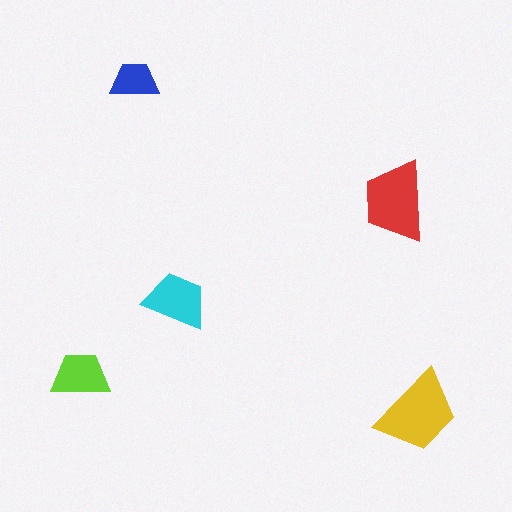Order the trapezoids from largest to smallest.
the yellow one, the red one, the cyan one, the lime one, the blue one.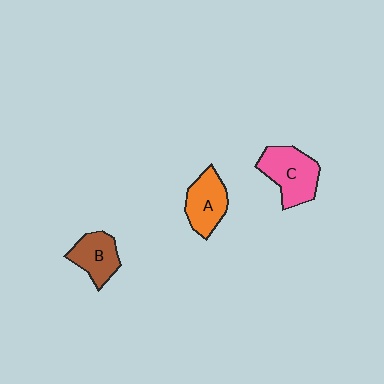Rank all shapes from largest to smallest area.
From largest to smallest: C (pink), A (orange), B (brown).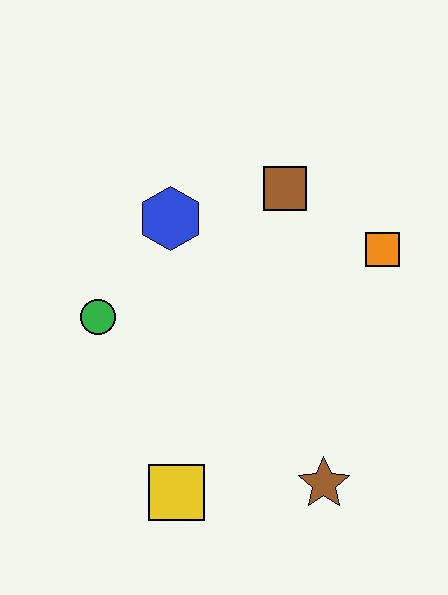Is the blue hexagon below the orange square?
No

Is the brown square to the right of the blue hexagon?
Yes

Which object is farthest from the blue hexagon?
The brown star is farthest from the blue hexagon.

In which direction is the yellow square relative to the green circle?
The yellow square is below the green circle.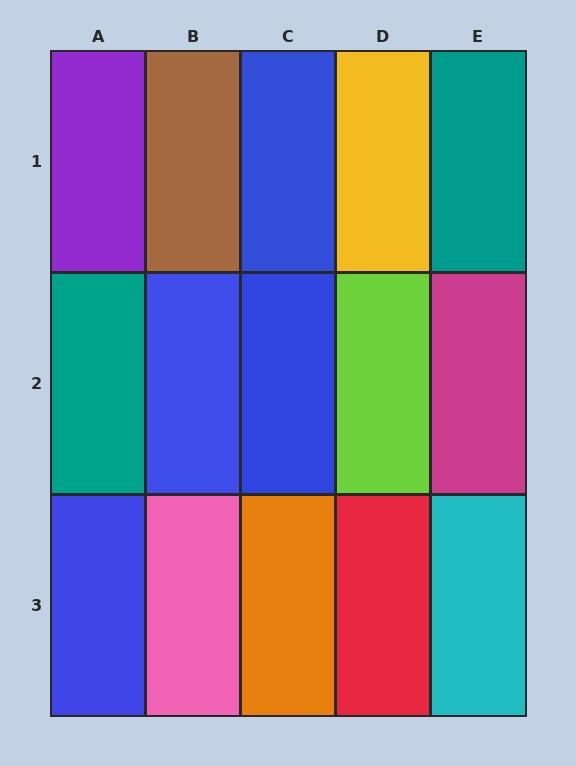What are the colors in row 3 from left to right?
Blue, pink, orange, red, cyan.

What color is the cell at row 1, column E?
Teal.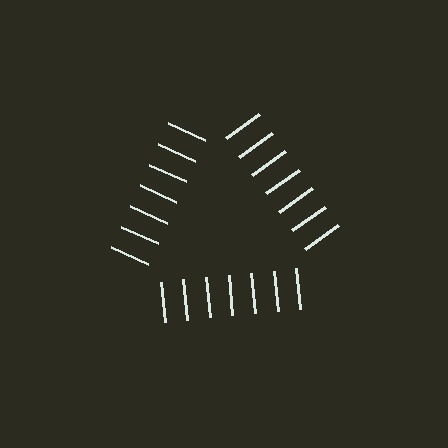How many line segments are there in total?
21 — 7 along each of the 3 edges.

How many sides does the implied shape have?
3 sides — the line-ends trace a triangle.